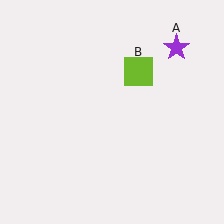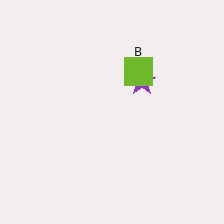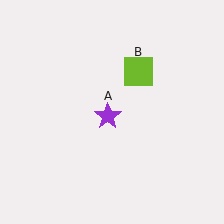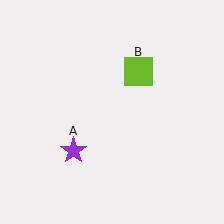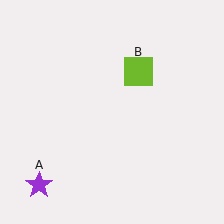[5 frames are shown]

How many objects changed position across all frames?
1 object changed position: purple star (object A).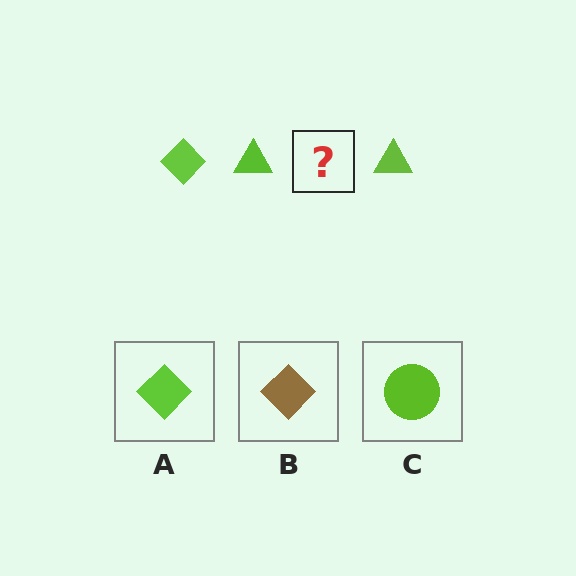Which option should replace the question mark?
Option A.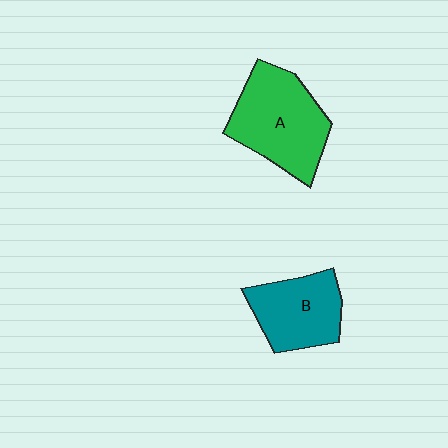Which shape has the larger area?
Shape A (green).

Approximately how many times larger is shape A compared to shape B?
Approximately 1.3 times.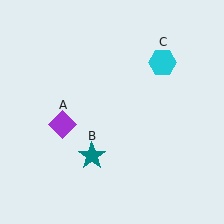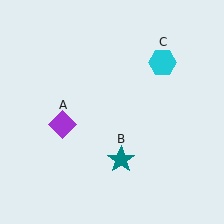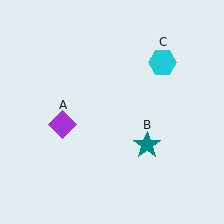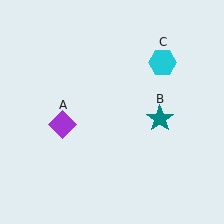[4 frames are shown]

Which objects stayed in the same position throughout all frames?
Purple diamond (object A) and cyan hexagon (object C) remained stationary.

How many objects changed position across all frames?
1 object changed position: teal star (object B).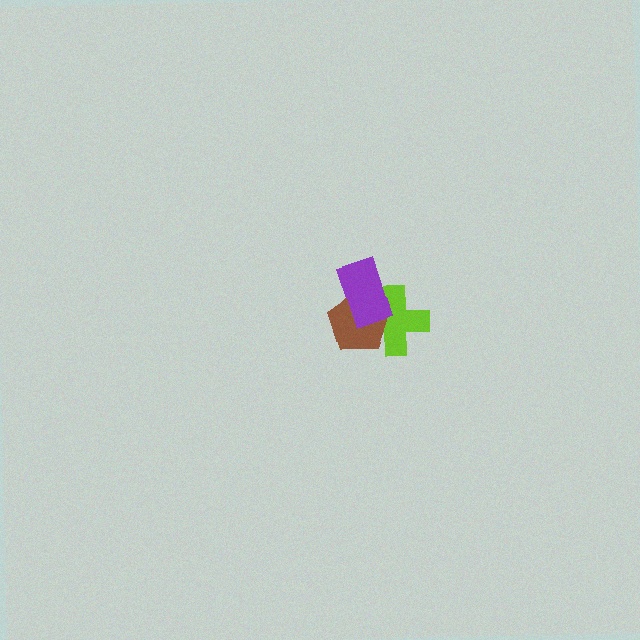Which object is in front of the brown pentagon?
The purple rectangle is in front of the brown pentagon.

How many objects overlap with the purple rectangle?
2 objects overlap with the purple rectangle.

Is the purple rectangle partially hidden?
No, no other shape covers it.